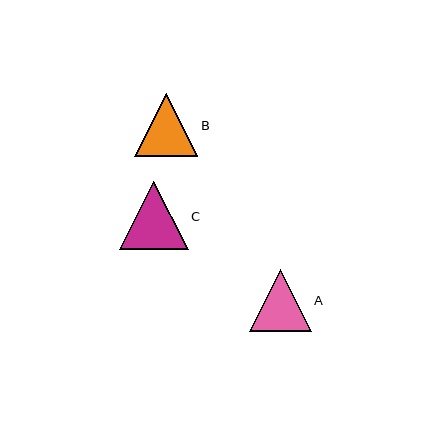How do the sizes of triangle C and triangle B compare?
Triangle C and triangle B are approximately the same size.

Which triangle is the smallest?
Triangle A is the smallest with a size of approximately 62 pixels.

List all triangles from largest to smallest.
From largest to smallest: C, B, A.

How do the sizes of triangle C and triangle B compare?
Triangle C and triangle B are approximately the same size.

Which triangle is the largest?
Triangle C is the largest with a size of approximately 69 pixels.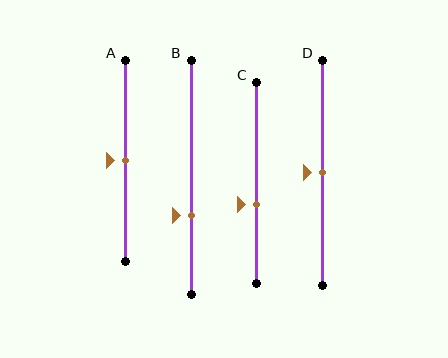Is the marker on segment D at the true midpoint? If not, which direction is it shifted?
Yes, the marker on segment D is at the true midpoint.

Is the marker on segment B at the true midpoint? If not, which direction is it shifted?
No, the marker on segment B is shifted downward by about 16% of the segment length.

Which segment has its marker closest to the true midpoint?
Segment A has its marker closest to the true midpoint.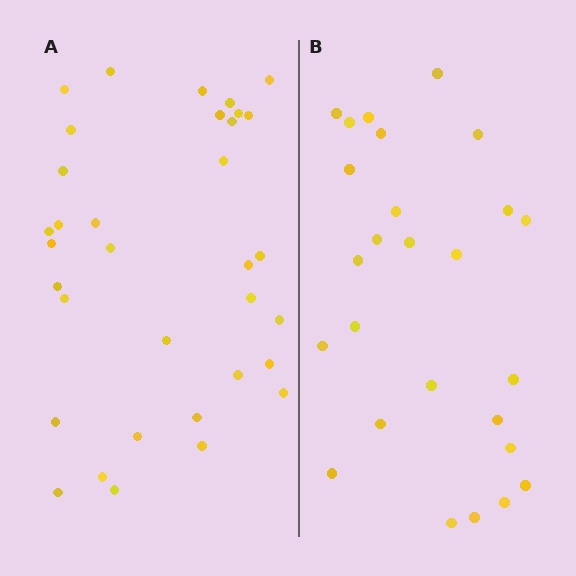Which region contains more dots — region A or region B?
Region A (the left region) has more dots.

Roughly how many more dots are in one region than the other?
Region A has roughly 8 or so more dots than region B.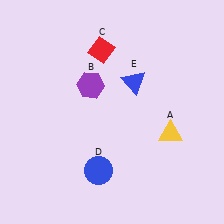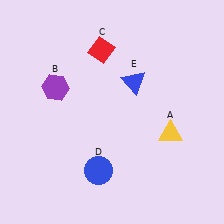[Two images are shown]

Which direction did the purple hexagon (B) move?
The purple hexagon (B) moved left.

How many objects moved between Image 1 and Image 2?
1 object moved between the two images.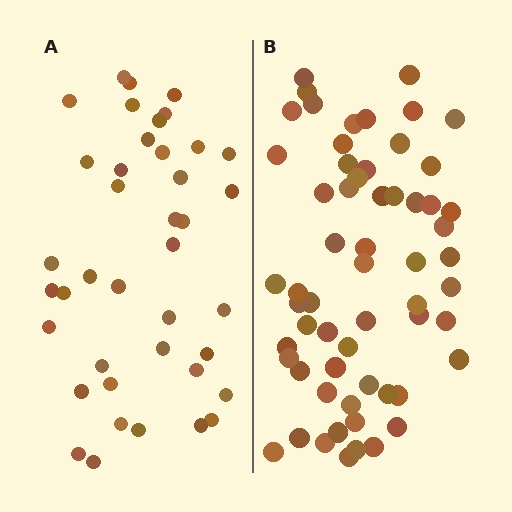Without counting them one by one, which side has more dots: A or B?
Region B (the right region) has more dots.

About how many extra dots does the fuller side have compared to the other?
Region B has approximately 20 more dots than region A.